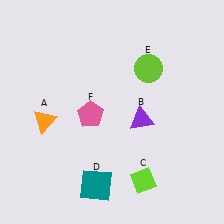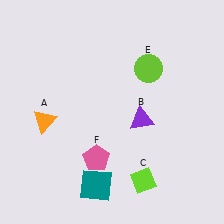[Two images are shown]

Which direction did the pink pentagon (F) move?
The pink pentagon (F) moved down.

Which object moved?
The pink pentagon (F) moved down.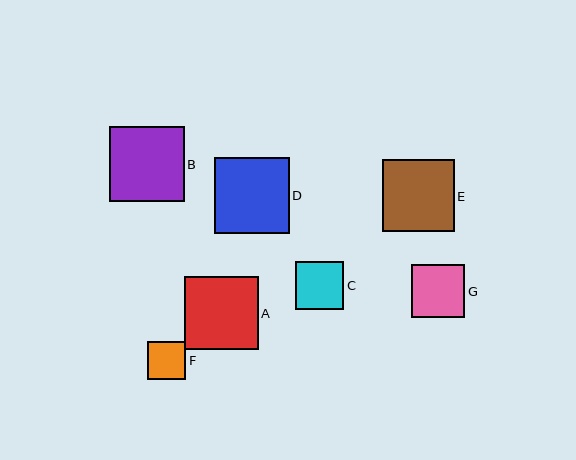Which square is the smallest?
Square F is the smallest with a size of approximately 38 pixels.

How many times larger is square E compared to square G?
Square E is approximately 1.4 times the size of square G.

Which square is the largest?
Square D is the largest with a size of approximately 75 pixels.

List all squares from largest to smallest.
From largest to smallest: D, B, A, E, G, C, F.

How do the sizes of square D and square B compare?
Square D and square B are approximately the same size.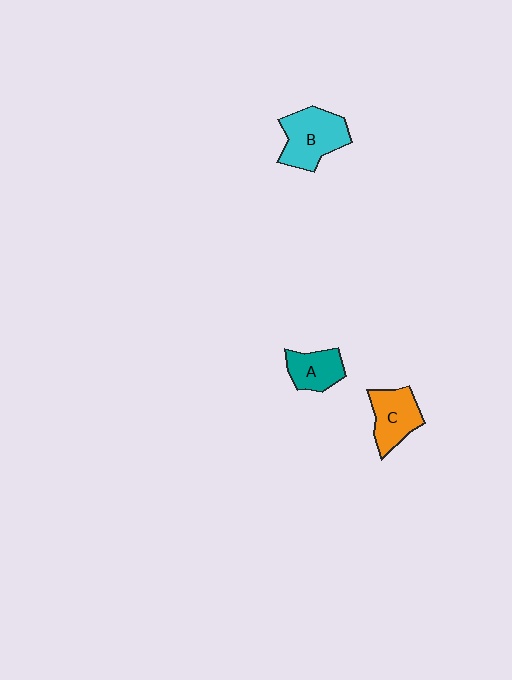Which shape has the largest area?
Shape B (cyan).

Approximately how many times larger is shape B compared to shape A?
Approximately 1.6 times.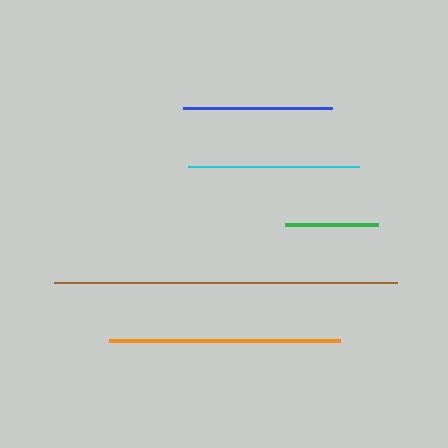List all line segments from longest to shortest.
From longest to shortest: brown, orange, cyan, blue, green.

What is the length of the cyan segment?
The cyan segment is approximately 171 pixels long.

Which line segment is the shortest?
The green line is the shortest at approximately 93 pixels.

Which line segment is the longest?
The brown line is the longest at approximately 343 pixels.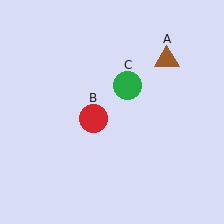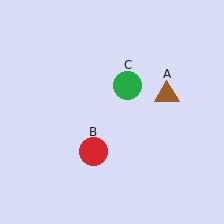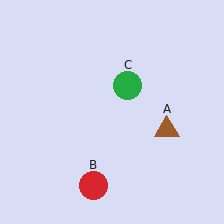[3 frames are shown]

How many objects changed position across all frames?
2 objects changed position: brown triangle (object A), red circle (object B).